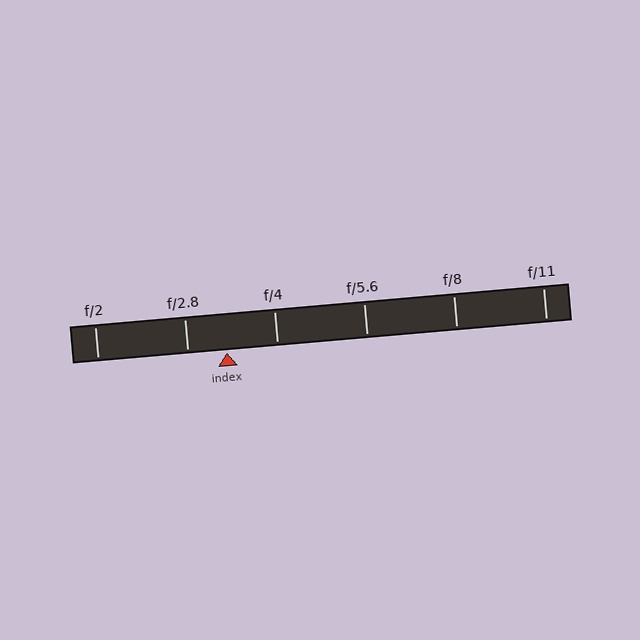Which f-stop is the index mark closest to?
The index mark is closest to f/2.8.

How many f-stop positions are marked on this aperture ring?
There are 6 f-stop positions marked.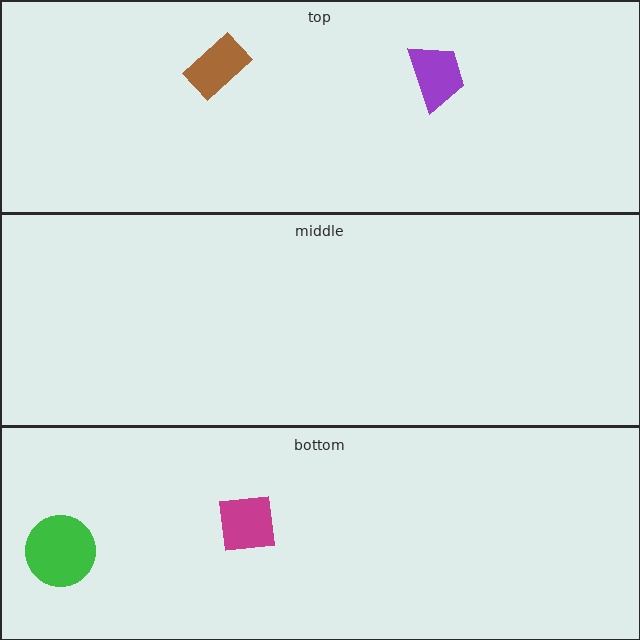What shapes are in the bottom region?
The magenta square, the green circle.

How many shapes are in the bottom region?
2.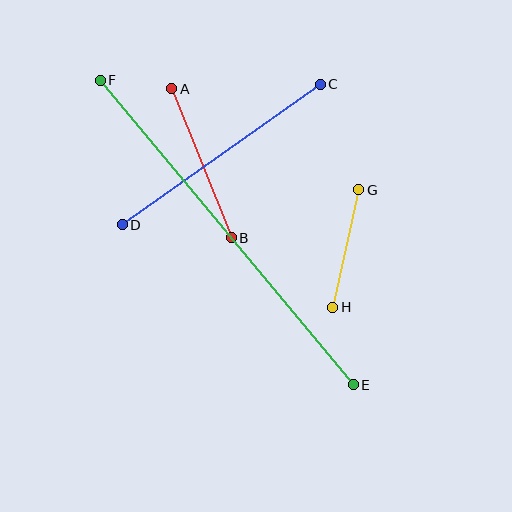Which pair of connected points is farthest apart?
Points E and F are farthest apart.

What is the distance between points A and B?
The distance is approximately 160 pixels.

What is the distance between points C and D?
The distance is approximately 243 pixels.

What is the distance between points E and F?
The distance is approximately 395 pixels.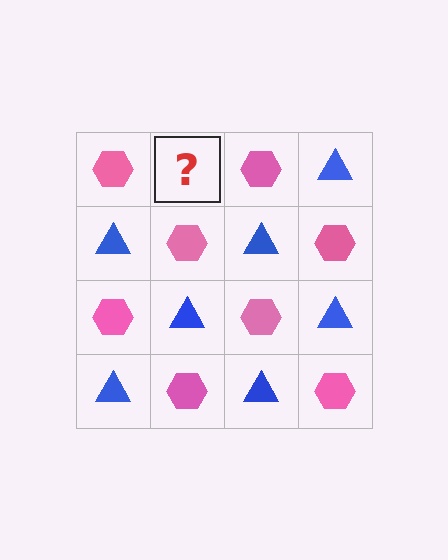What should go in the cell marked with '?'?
The missing cell should contain a blue triangle.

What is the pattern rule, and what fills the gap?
The rule is that it alternates pink hexagon and blue triangle in a checkerboard pattern. The gap should be filled with a blue triangle.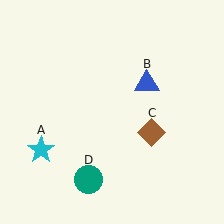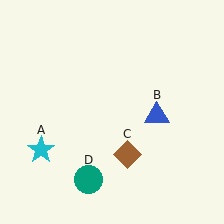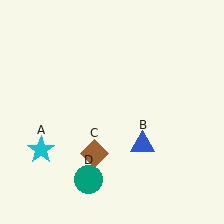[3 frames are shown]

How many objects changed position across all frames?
2 objects changed position: blue triangle (object B), brown diamond (object C).